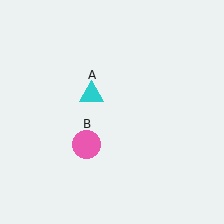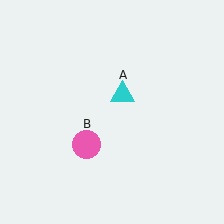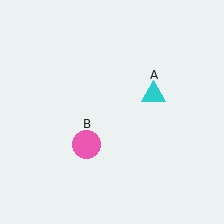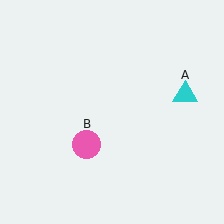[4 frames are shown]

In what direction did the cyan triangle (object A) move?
The cyan triangle (object A) moved right.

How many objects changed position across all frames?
1 object changed position: cyan triangle (object A).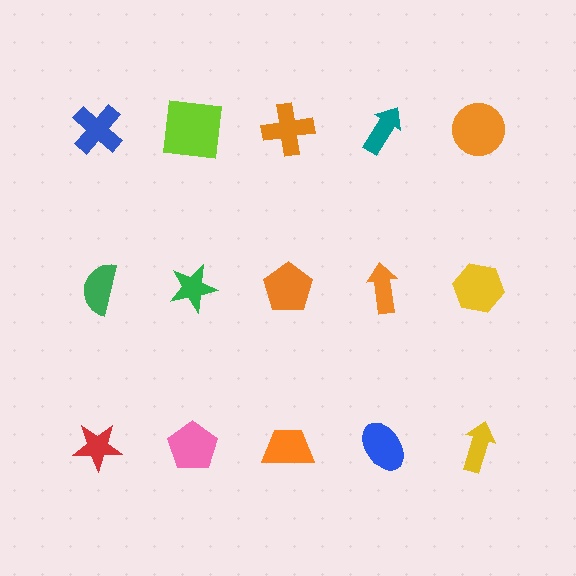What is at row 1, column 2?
A lime square.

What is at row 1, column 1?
A blue cross.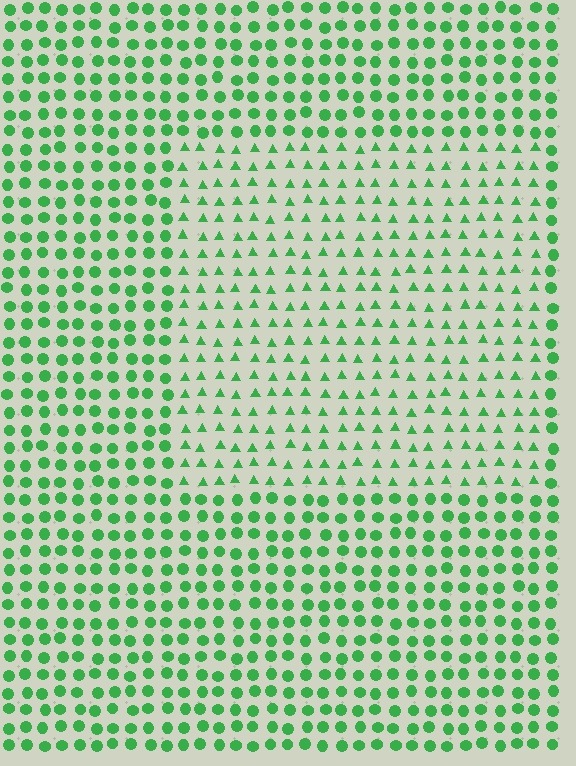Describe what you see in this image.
The image is filled with small green elements arranged in a uniform grid. A rectangle-shaped region contains triangles, while the surrounding area contains circles. The boundary is defined purely by the change in element shape.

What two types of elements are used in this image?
The image uses triangles inside the rectangle region and circles outside it.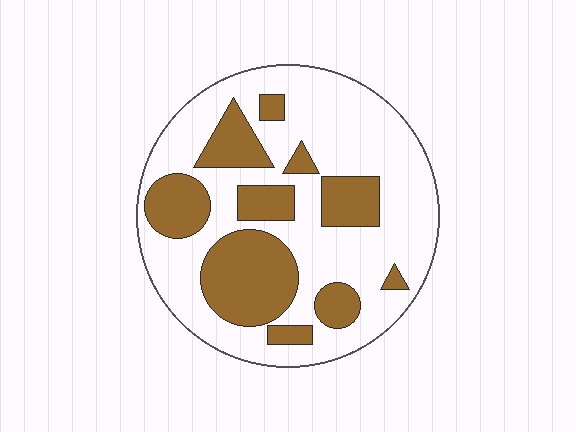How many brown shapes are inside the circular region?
10.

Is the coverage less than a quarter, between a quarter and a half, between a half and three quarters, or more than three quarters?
Between a quarter and a half.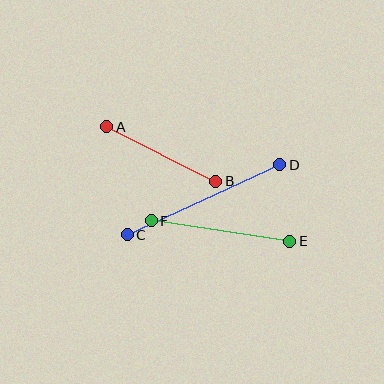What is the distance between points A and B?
The distance is approximately 122 pixels.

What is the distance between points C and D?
The distance is approximately 167 pixels.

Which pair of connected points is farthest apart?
Points C and D are farthest apart.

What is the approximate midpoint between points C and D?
The midpoint is at approximately (203, 200) pixels.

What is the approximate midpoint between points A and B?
The midpoint is at approximately (161, 154) pixels.